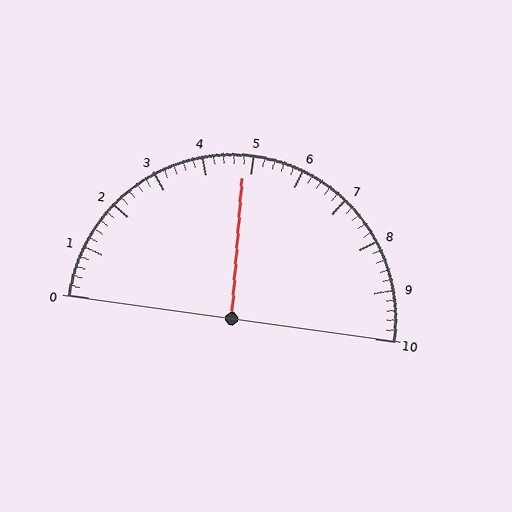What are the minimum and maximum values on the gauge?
The gauge ranges from 0 to 10.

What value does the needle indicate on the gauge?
The needle indicates approximately 4.8.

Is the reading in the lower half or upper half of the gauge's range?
The reading is in the lower half of the range (0 to 10).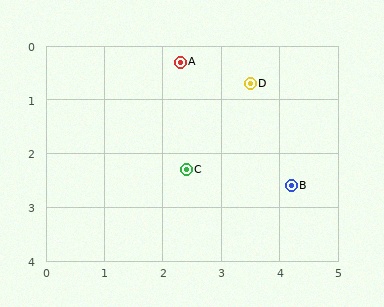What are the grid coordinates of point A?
Point A is at approximately (2.3, 0.3).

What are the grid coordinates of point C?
Point C is at approximately (2.4, 2.3).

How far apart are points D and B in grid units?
Points D and B are about 2.0 grid units apart.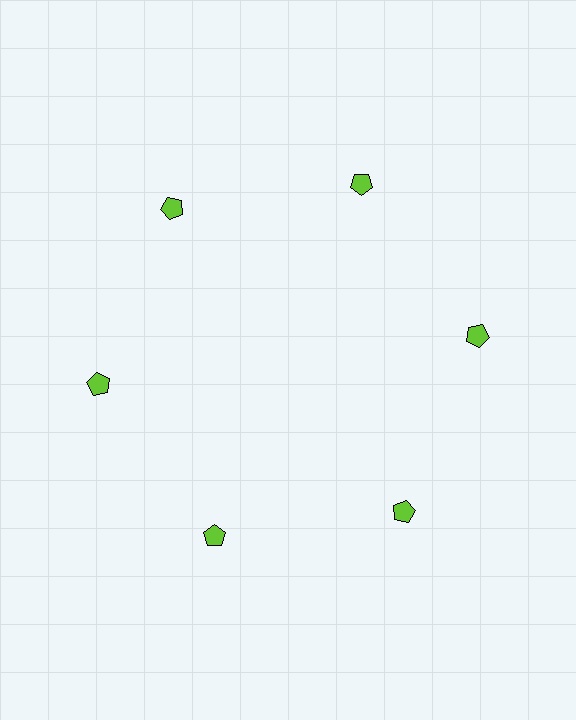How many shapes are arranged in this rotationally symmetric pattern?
There are 6 shapes, arranged in 6 groups of 1.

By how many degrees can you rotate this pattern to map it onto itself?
The pattern maps onto itself every 60 degrees of rotation.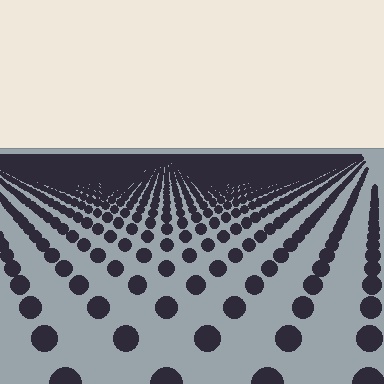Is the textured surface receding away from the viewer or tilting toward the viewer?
The surface is receding away from the viewer. Texture elements get smaller and denser toward the top.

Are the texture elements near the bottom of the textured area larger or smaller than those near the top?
Larger. Near the bottom, elements are closer to the viewer and appear at a bigger on-screen size.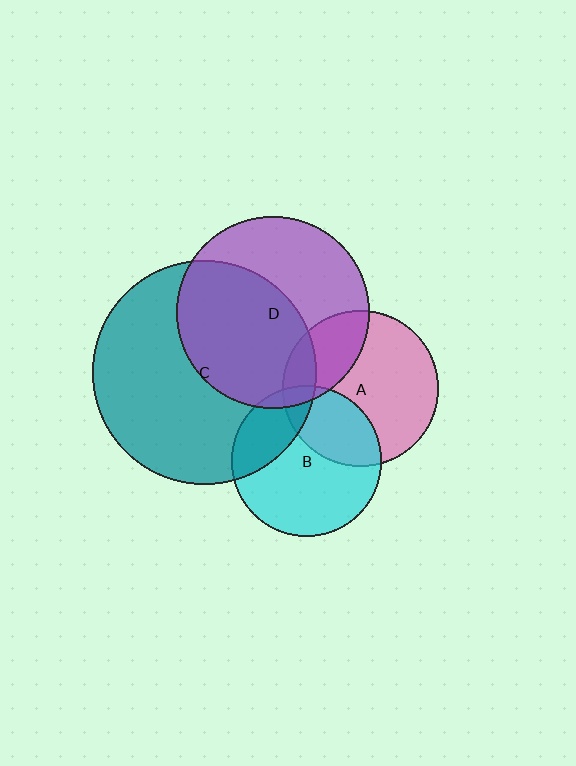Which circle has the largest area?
Circle C (teal).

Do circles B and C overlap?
Yes.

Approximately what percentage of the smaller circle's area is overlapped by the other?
Approximately 25%.